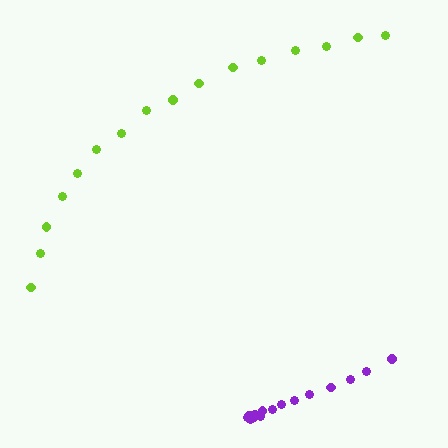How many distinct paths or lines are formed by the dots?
There are 2 distinct paths.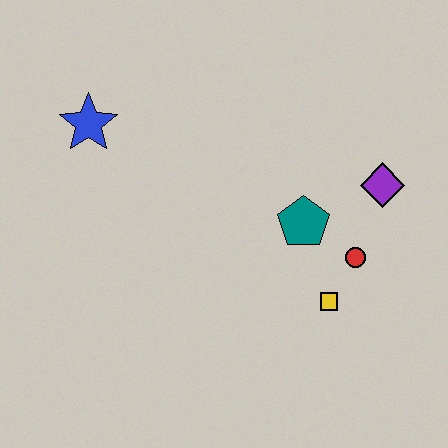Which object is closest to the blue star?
The teal pentagon is closest to the blue star.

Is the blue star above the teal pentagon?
Yes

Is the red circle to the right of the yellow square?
Yes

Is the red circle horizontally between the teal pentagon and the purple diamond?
Yes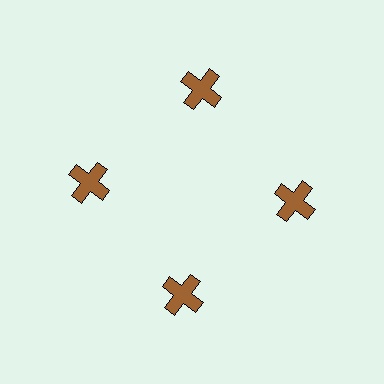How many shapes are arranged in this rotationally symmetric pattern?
There are 4 shapes, arranged in 4 groups of 1.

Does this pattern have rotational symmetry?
Yes, this pattern has 4-fold rotational symmetry. It looks the same after rotating 90 degrees around the center.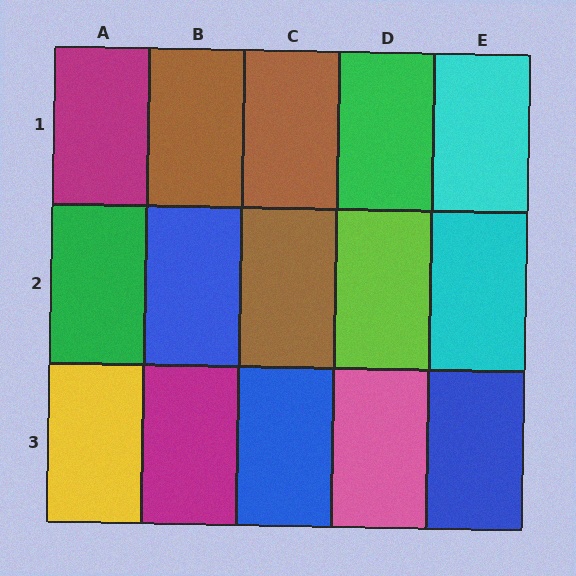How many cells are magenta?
2 cells are magenta.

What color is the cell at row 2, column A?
Green.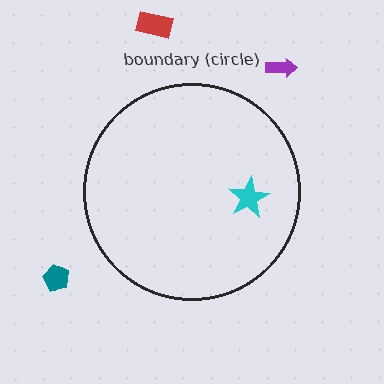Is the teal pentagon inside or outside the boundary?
Outside.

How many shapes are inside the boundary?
1 inside, 3 outside.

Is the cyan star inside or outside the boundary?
Inside.